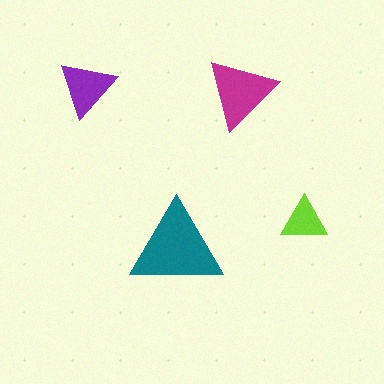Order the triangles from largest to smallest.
the teal one, the magenta one, the purple one, the lime one.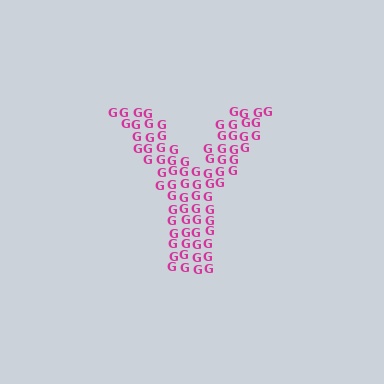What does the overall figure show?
The overall figure shows the letter Y.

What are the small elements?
The small elements are letter G's.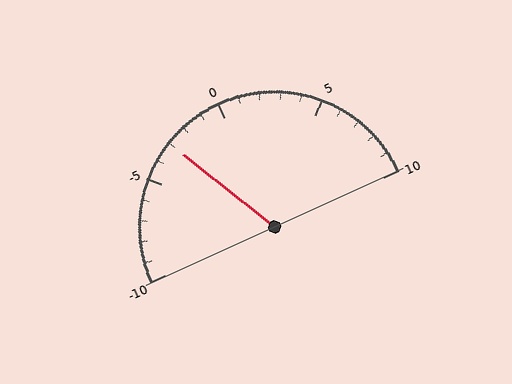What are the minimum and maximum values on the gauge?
The gauge ranges from -10 to 10.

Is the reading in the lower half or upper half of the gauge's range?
The reading is in the lower half of the range (-10 to 10).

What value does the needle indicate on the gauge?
The needle indicates approximately -3.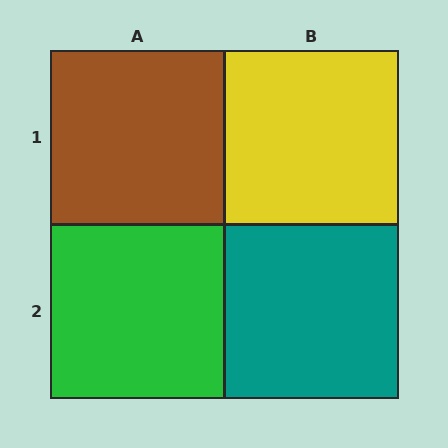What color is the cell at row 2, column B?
Teal.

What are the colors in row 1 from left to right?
Brown, yellow.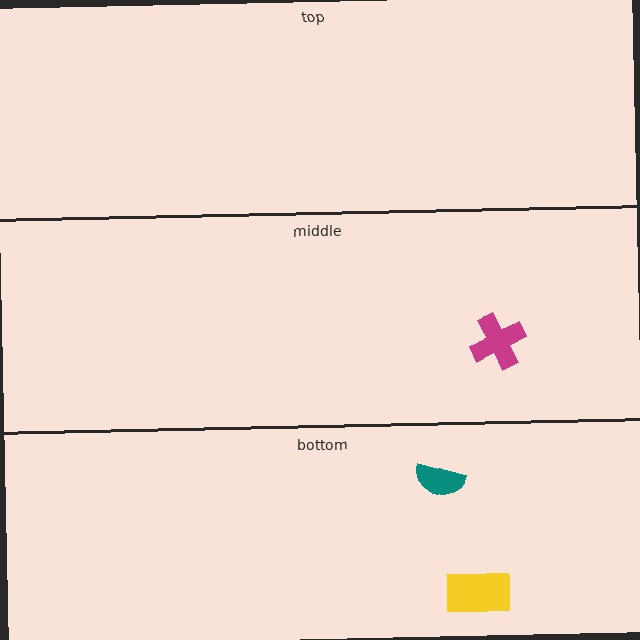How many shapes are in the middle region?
1.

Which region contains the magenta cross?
The middle region.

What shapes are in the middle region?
The magenta cross.